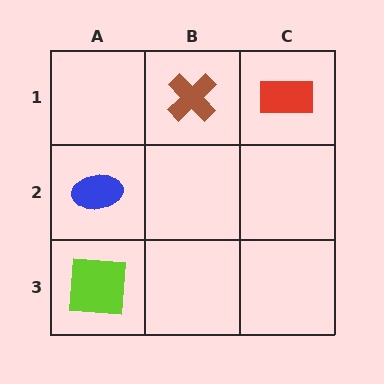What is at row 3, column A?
A lime square.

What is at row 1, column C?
A red rectangle.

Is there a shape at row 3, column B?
No, that cell is empty.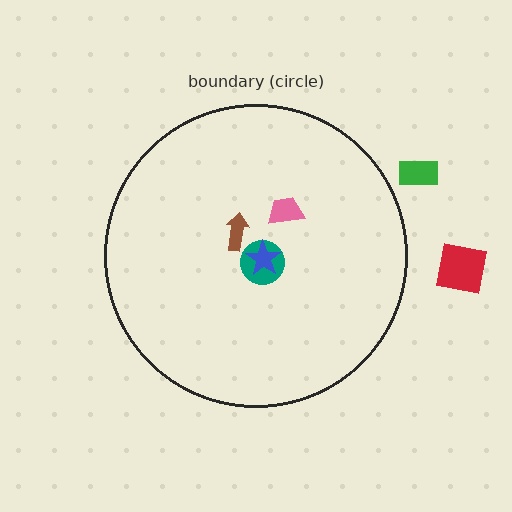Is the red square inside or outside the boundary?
Outside.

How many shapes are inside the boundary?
4 inside, 2 outside.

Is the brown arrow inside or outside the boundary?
Inside.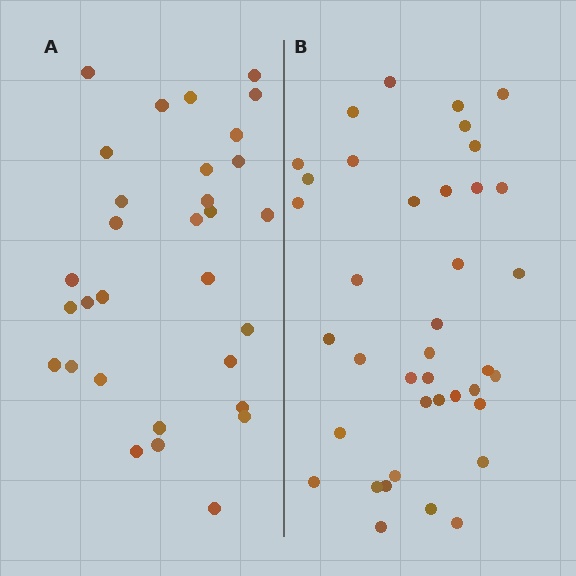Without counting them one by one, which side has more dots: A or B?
Region B (the right region) has more dots.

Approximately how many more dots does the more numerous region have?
Region B has roughly 8 or so more dots than region A.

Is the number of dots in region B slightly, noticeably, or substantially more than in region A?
Region B has noticeably more, but not dramatically so. The ratio is roughly 1.3 to 1.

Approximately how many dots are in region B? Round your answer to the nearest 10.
About 40 dots. (The exact count is 39, which rounds to 40.)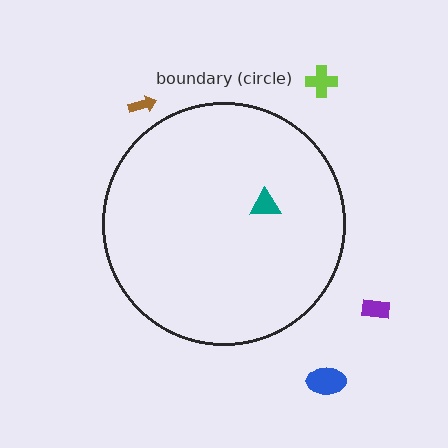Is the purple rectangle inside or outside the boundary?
Outside.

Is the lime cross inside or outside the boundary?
Outside.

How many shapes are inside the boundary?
1 inside, 4 outside.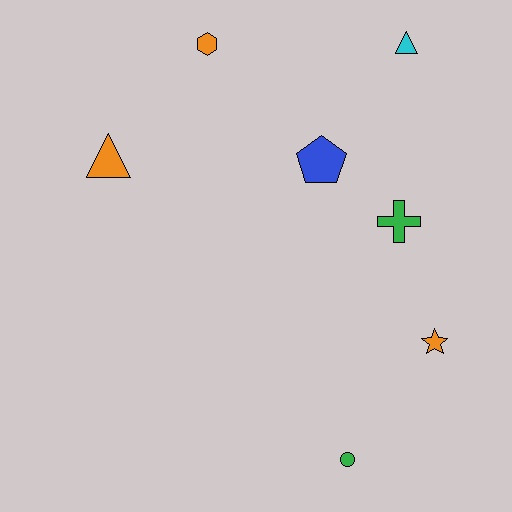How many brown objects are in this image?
There are no brown objects.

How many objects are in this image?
There are 7 objects.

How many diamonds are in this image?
There are no diamonds.